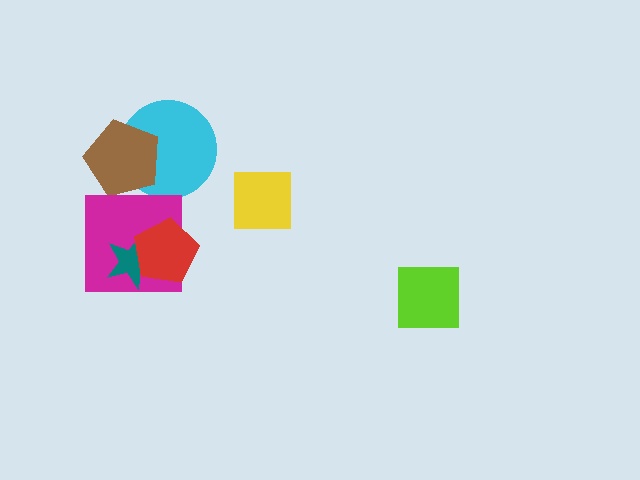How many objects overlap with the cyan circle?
1 object overlaps with the cyan circle.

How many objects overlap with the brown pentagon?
1 object overlaps with the brown pentagon.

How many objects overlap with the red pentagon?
2 objects overlap with the red pentagon.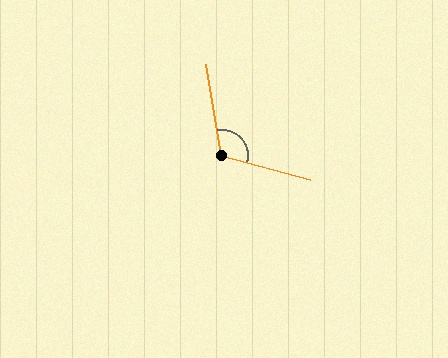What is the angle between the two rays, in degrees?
Approximately 115 degrees.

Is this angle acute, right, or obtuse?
It is obtuse.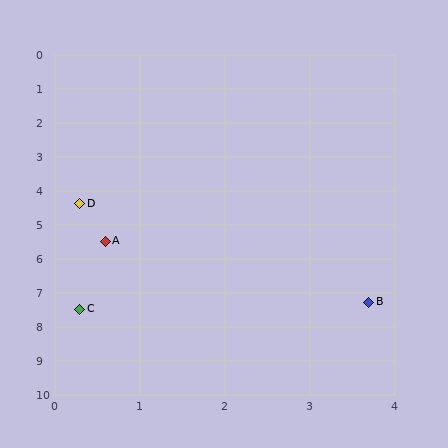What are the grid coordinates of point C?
Point C is at approximately (0.3, 7.5).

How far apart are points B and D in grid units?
Points B and D are about 4.5 grid units apart.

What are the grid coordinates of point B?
Point B is at approximately (3.7, 7.3).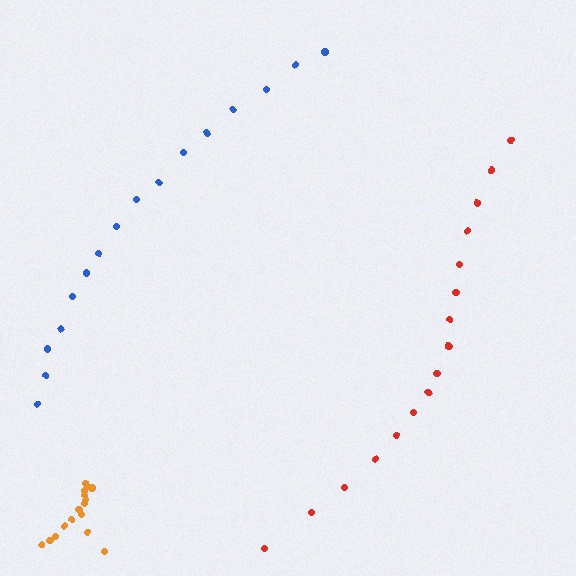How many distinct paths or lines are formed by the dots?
There are 3 distinct paths.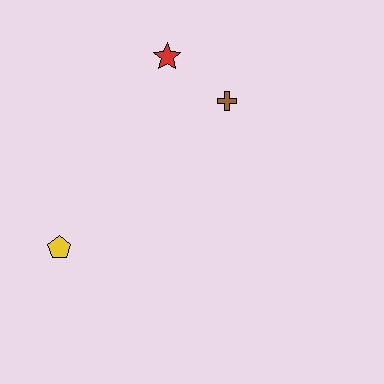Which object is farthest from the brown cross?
The yellow pentagon is farthest from the brown cross.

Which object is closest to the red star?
The brown cross is closest to the red star.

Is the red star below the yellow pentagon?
No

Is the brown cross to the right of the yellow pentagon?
Yes